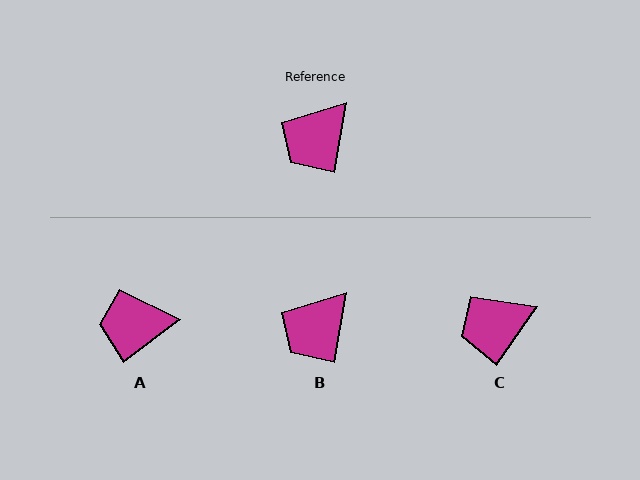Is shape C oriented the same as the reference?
No, it is off by about 26 degrees.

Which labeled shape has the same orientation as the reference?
B.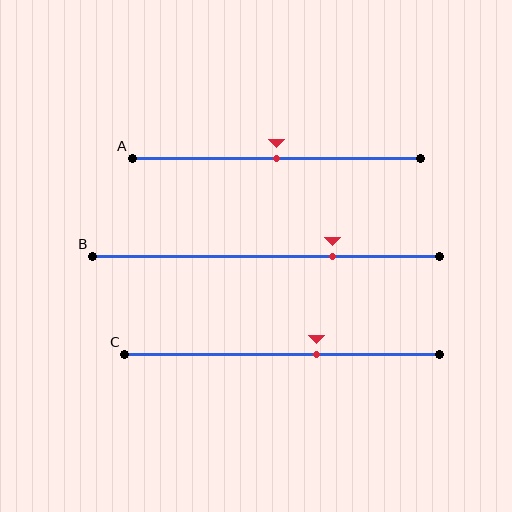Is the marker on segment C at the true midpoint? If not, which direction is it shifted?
No, the marker on segment C is shifted to the right by about 11% of the segment length.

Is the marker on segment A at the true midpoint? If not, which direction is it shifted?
Yes, the marker on segment A is at the true midpoint.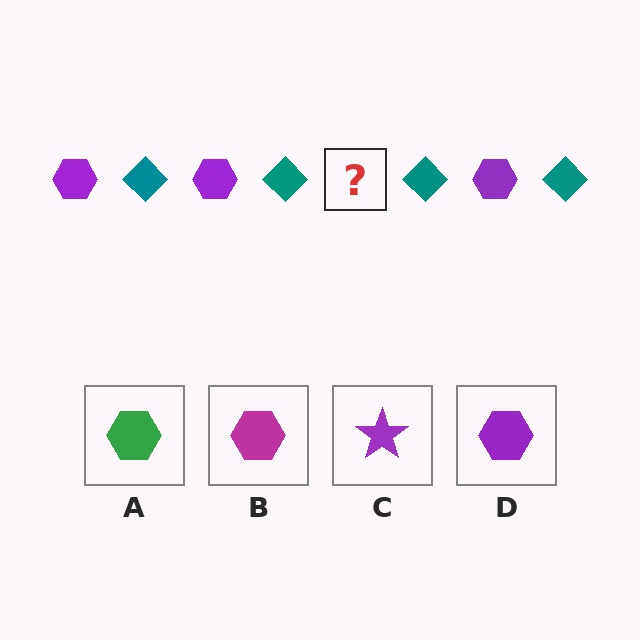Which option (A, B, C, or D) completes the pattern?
D.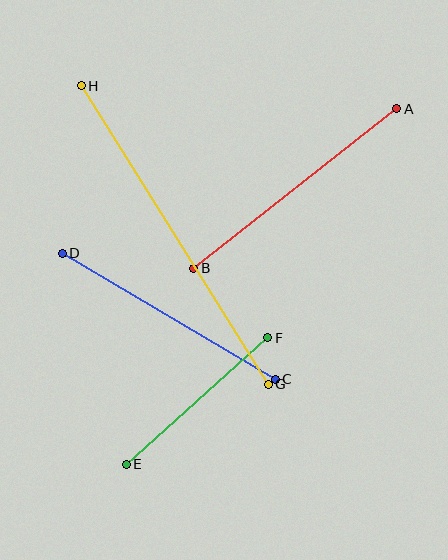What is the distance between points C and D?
The distance is approximately 247 pixels.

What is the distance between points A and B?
The distance is approximately 258 pixels.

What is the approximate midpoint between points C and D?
The midpoint is at approximately (169, 316) pixels.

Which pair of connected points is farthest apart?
Points G and H are farthest apart.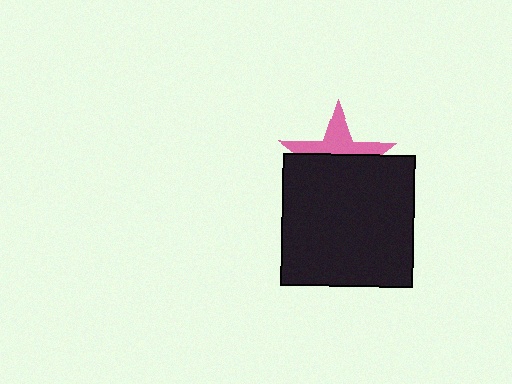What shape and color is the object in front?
The object in front is a black square.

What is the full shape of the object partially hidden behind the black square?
The partially hidden object is a pink star.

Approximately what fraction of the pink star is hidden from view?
Roughly 59% of the pink star is hidden behind the black square.